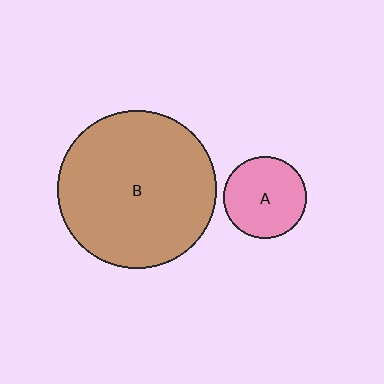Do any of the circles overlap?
No, none of the circles overlap.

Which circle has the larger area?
Circle B (brown).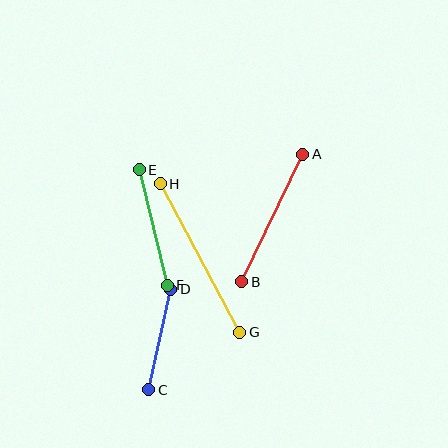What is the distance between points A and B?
The distance is approximately 141 pixels.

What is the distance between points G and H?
The distance is approximately 169 pixels.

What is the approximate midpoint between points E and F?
The midpoint is at approximately (153, 228) pixels.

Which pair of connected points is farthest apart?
Points G and H are farthest apart.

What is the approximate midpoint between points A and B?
The midpoint is at approximately (272, 218) pixels.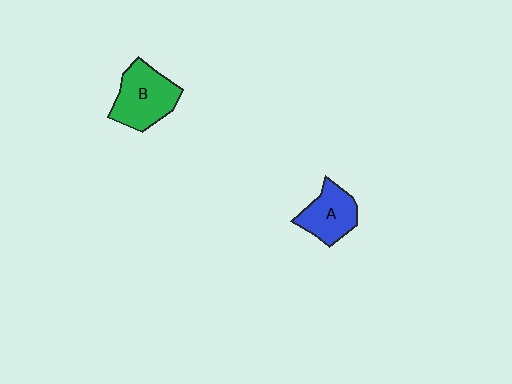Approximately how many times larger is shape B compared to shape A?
Approximately 1.3 times.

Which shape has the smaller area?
Shape A (blue).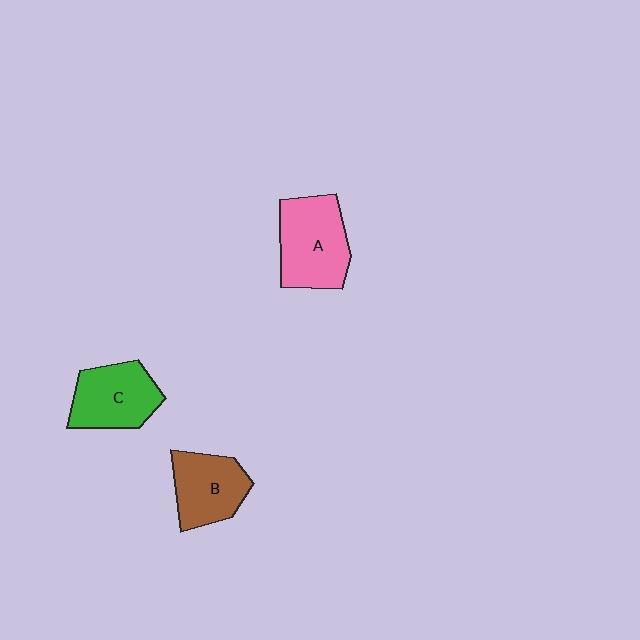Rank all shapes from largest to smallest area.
From largest to smallest: A (pink), C (green), B (brown).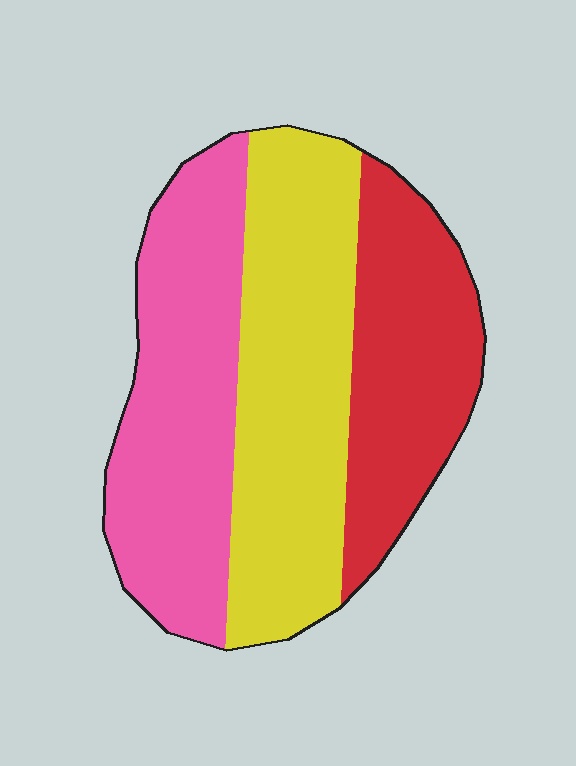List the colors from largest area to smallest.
From largest to smallest: yellow, pink, red.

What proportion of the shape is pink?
Pink covers around 35% of the shape.